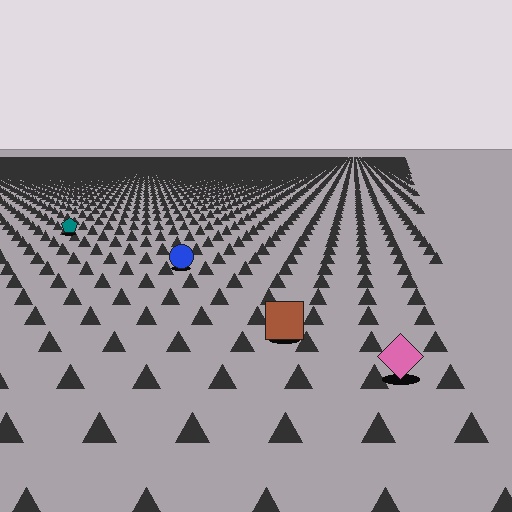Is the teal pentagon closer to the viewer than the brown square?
No. The brown square is closer — you can tell from the texture gradient: the ground texture is coarser near it.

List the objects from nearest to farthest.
From nearest to farthest: the pink diamond, the brown square, the blue circle, the teal pentagon.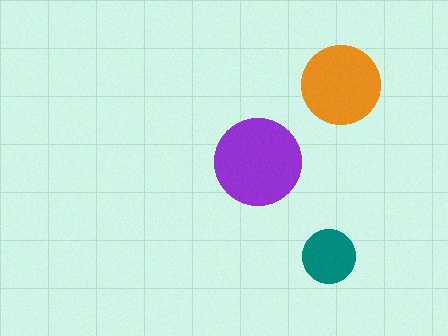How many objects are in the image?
There are 3 objects in the image.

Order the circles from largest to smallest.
the purple one, the orange one, the teal one.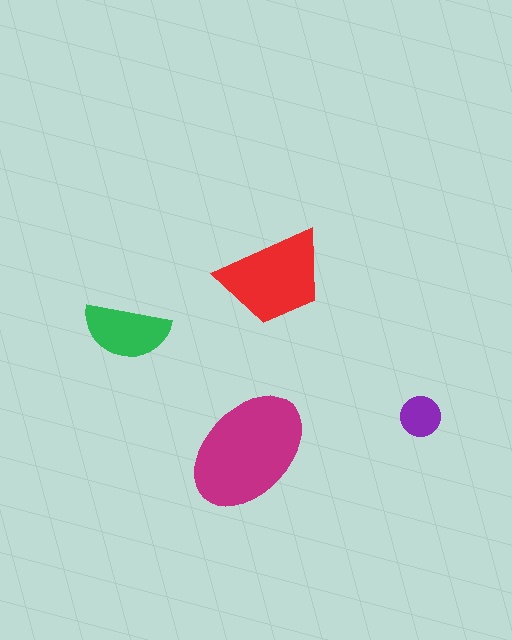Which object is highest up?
The red trapezoid is topmost.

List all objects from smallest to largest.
The purple circle, the green semicircle, the red trapezoid, the magenta ellipse.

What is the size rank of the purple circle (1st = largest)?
4th.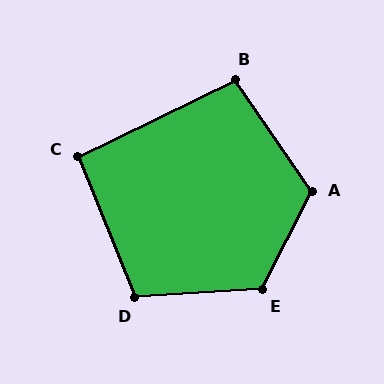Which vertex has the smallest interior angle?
C, at approximately 94 degrees.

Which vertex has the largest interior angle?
E, at approximately 120 degrees.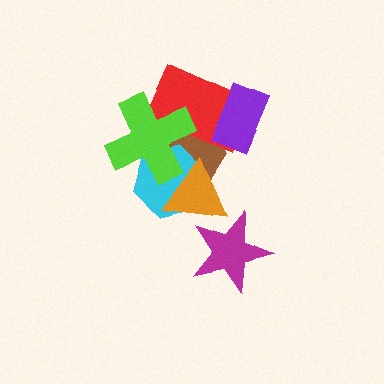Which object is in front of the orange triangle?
The lime cross is in front of the orange triangle.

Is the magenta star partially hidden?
Yes, it is partially covered by another shape.